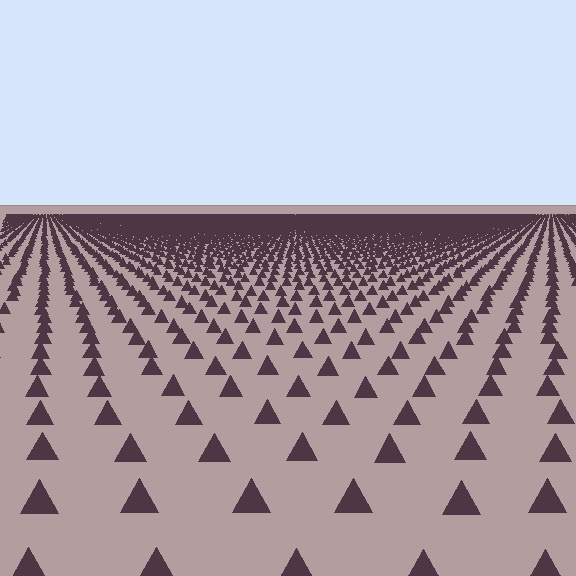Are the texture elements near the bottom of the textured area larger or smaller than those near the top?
Larger. Near the bottom, elements are closer to the viewer and appear at a bigger on-screen size.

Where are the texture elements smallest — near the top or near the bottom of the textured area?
Near the top.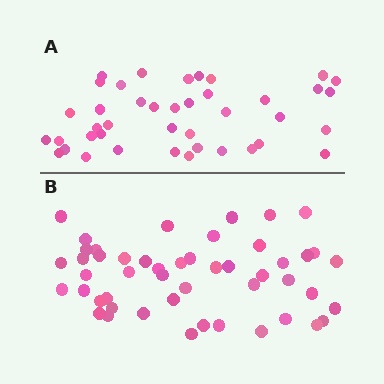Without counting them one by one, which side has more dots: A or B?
Region B (the bottom region) has more dots.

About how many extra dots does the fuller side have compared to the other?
Region B has roughly 8 or so more dots than region A.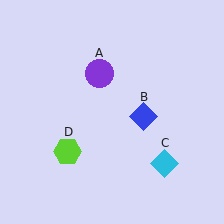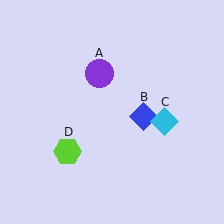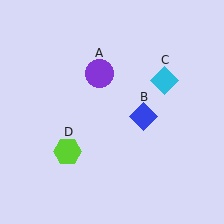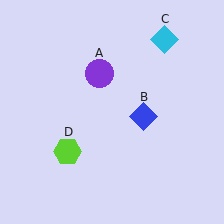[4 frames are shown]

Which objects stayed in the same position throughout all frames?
Purple circle (object A) and blue diamond (object B) and lime hexagon (object D) remained stationary.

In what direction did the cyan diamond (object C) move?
The cyan diamond (object C) moved up.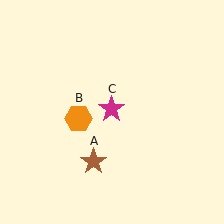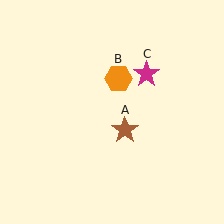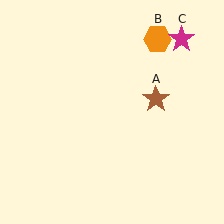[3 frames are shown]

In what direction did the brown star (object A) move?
The brown star (object A) moved up and to the right.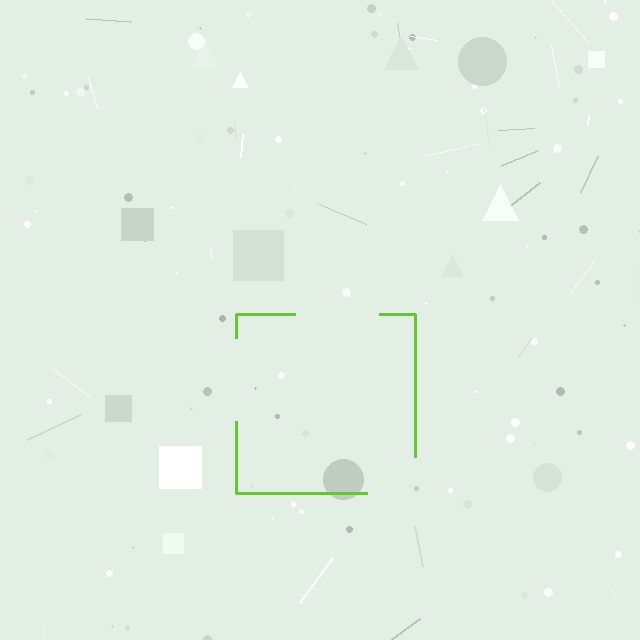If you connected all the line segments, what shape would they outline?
They would outline a square.